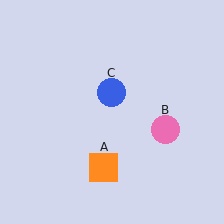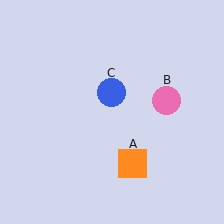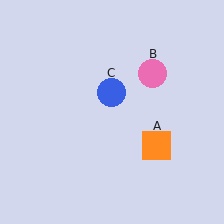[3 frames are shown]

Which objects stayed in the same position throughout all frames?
Blue circle (object C) remained stationary.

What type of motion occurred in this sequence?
The orange square (object A), pink circle (object B) rotated counterclockwise around the center of the scene.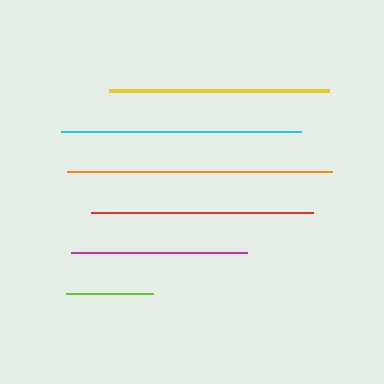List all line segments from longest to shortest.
From longest to shortest: orange, cyan, red, yellow, magenta, lime.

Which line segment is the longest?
The orange line is the longest at approximately 265 pixels.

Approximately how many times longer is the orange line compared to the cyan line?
The orange line is approximately 1.1 times the length of the cyan line.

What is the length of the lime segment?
The lime segment is approximately 87 pixels long.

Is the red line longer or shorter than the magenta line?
The red line is longer than the magenta line.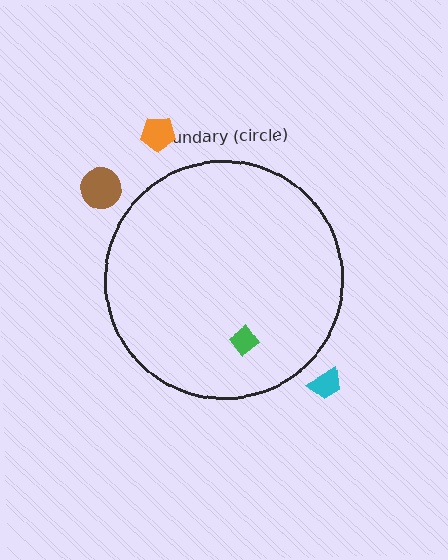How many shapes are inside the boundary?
1 inside, 3 outside.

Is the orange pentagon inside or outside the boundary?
Outside.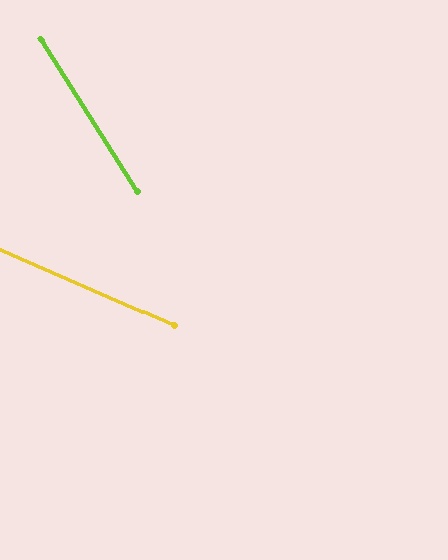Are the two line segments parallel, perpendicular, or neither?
Neither parallel nor perpendicular — they differ by about 34°.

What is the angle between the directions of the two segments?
Approximately 34 degrees.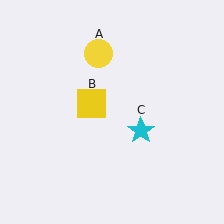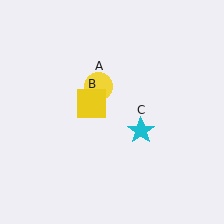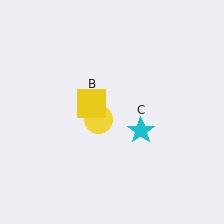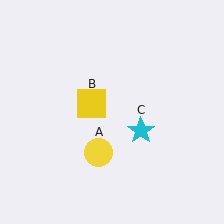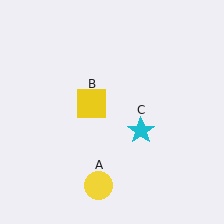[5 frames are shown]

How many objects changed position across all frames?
1 object changed position: yellow circle (object A).